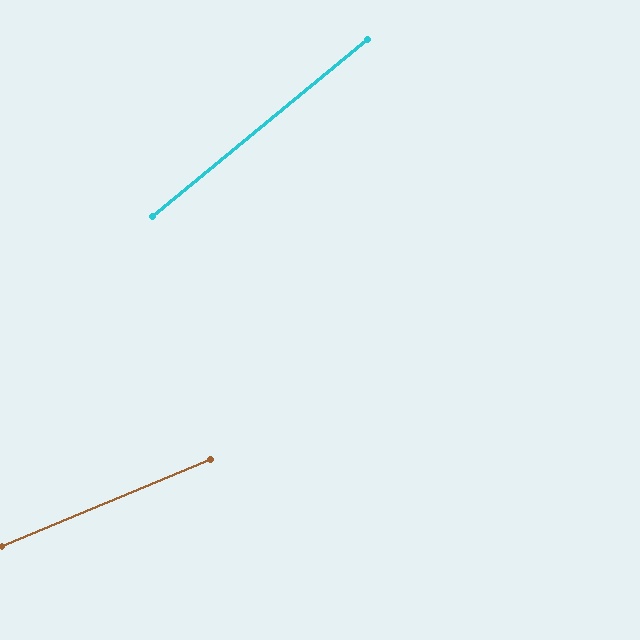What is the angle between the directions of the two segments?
Approximately 17 degrees.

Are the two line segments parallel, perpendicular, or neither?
Neither parallel nor perpendicular — they differ by about 17°.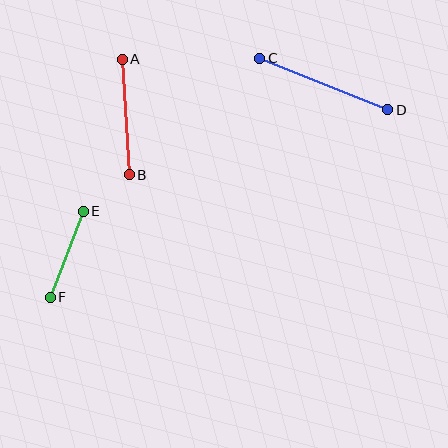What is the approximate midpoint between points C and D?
The midpoint is at approximately (324, 84) pixels.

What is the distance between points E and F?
The distance is approximately 92 pixels.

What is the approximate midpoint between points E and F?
The midpoint is at approximately (67, 254) pixels.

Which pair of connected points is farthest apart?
Points C and D are farthest apart.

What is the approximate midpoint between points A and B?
The midpoint is at approximately (126, 117) pixels.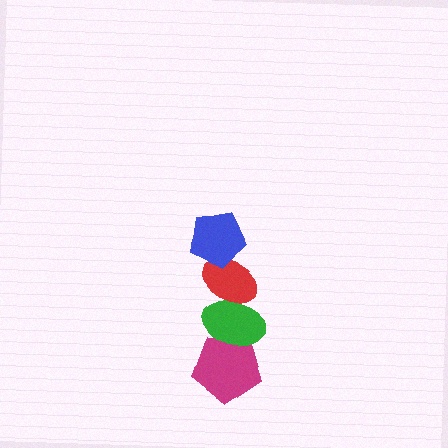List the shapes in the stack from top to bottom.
From top to bottom: the blue pentagon, the red ellipse, the green ellipse, the magenta pentagon.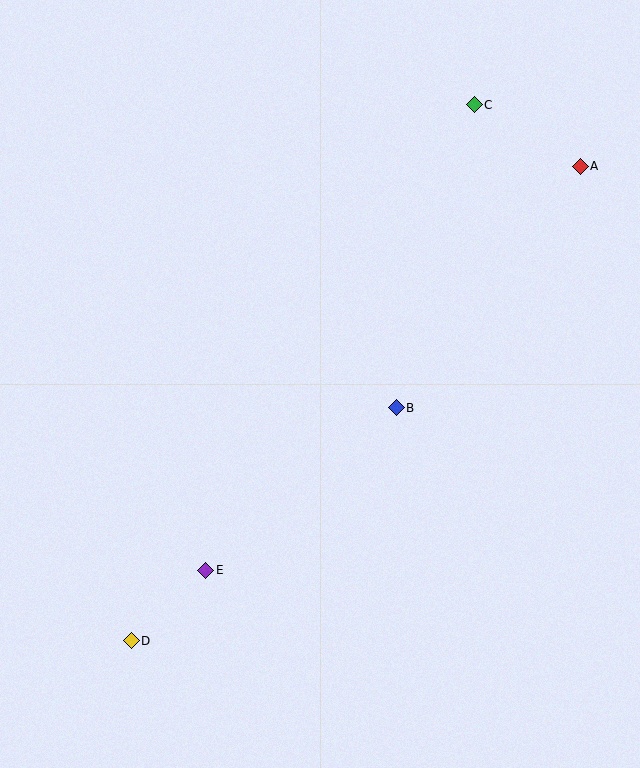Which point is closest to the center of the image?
Point B at (396, 408) is closest to the center.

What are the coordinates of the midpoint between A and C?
The midpoint between A and C is at (527, 136).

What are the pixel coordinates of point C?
Point C is at (474, 105).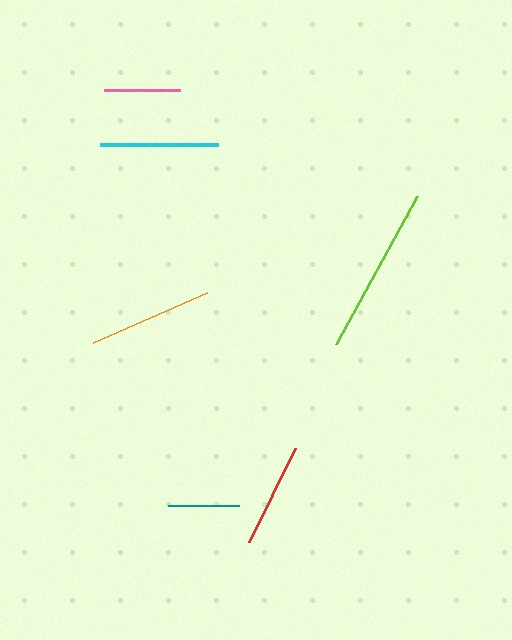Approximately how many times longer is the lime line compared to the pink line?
The lime line is approximately 2.2 times the length of the pink line.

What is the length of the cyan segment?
The cyan segment is approximately 118 pixels long.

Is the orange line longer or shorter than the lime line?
The lime line is longer than the orange line.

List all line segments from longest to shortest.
From longest to shortest: lime, orange, cyan, red, pink, teal.